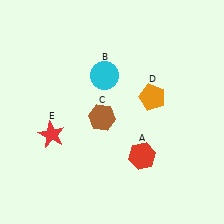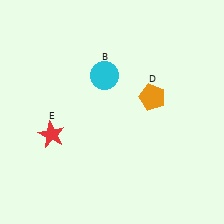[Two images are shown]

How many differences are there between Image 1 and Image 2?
There are 2 differences between the two images.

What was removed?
The brown hexagon (C), the red hexagon (A) were removed in Image 2.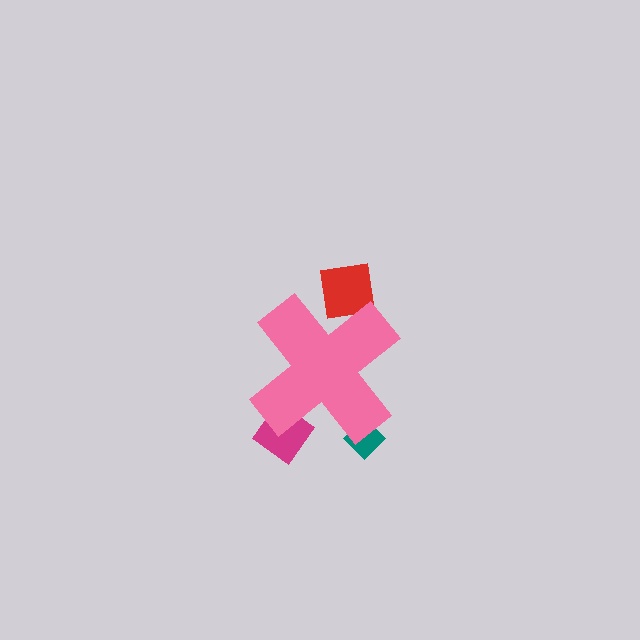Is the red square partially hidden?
Yes, the red square is partially hidden behind the pink cross.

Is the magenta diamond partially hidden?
Yes, the magenta diamond is partially hidden behind the pink cross.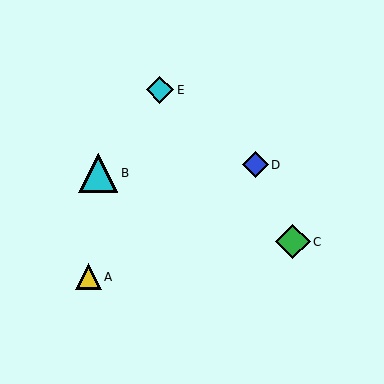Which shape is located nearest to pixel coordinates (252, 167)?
The blue diamond (labeled D) at (255, 165) is nearest to that location.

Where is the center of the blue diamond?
The center of the blue diamond is at (255, 165).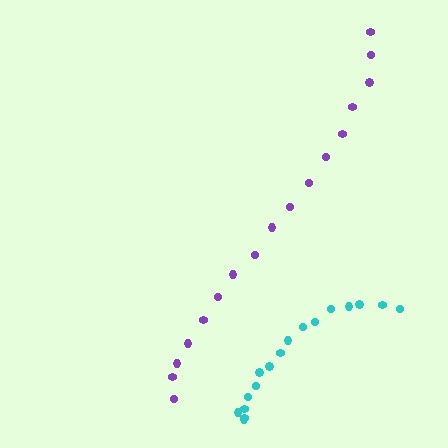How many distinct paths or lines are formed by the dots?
There are 2 distinct paths.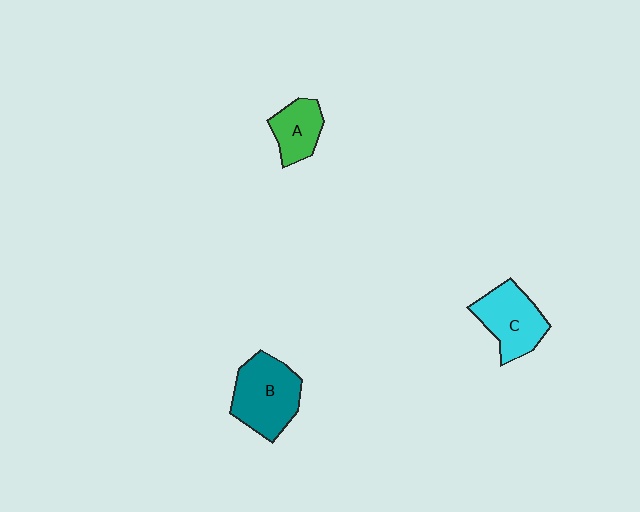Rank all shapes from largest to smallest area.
From largest to smallest: B (teal), C (cyan), A (green).